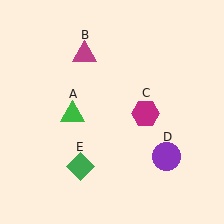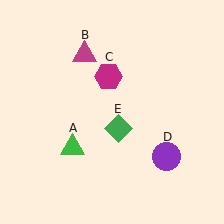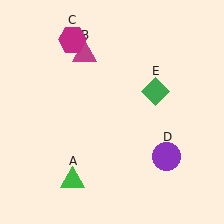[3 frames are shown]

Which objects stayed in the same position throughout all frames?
Magenta triangle (object B) and purple circle (object D) remained stationary.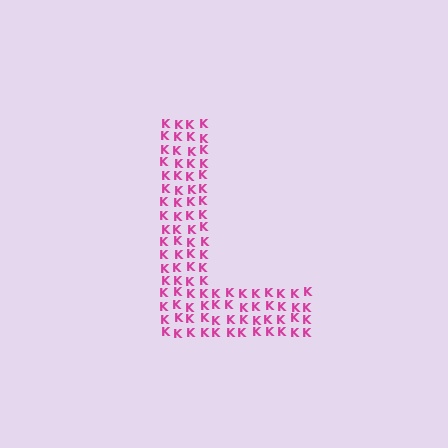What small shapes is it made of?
It is made of small letter K's.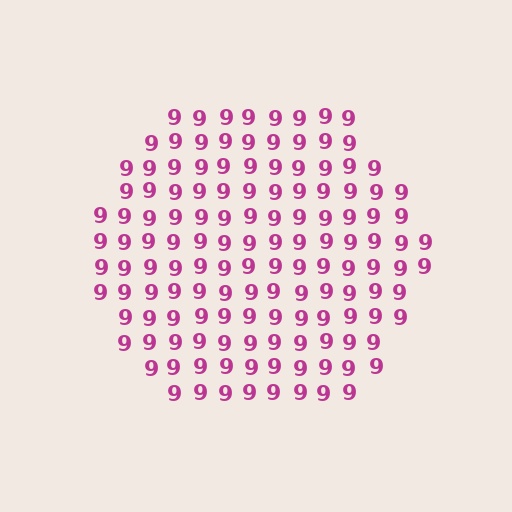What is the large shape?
The large shape is a hexagon.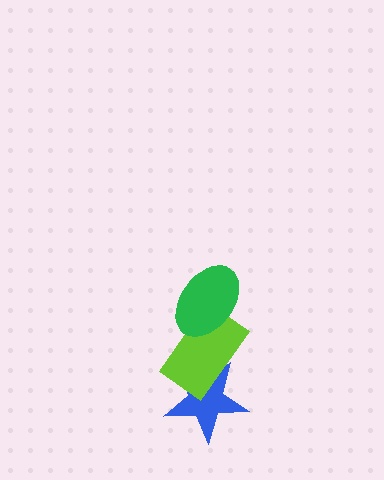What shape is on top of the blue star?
The lime rectangle is on top of the blue star.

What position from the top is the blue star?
The blue star is 3rd from the top.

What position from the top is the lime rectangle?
The lime rectangle is 2nd from the top.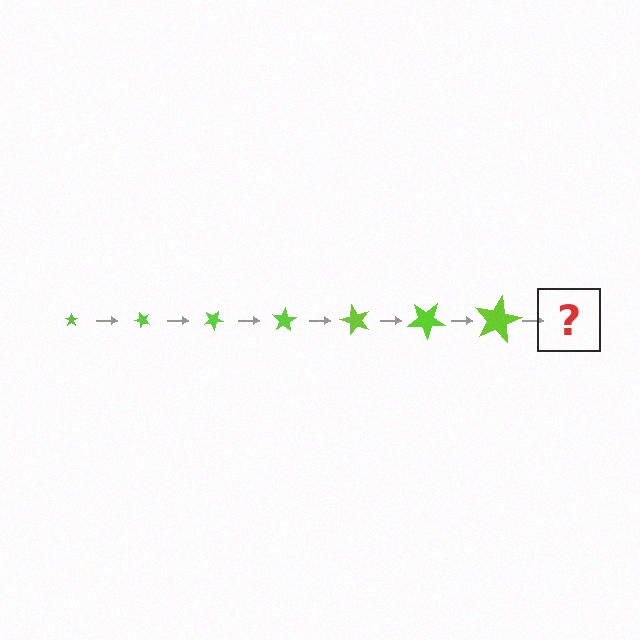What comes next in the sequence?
The next element should be a star, larger than the previous one and rotated 350 degrees from the start.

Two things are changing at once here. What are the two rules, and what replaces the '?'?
The two rules are that the star grows larger each step and it rotates 50 degrees each step. The '?' should be a star, larger than the previous one and rotated 350 degrees from the start.